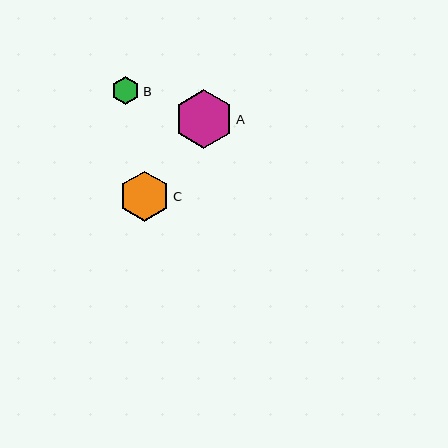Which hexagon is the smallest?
Hexagon B is the smallest with a size of approximately 28 pixels.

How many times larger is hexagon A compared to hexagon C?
Hexagon A is approximately 1.2 times the size of hexagon C.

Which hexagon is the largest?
Hexagon A is the largest with a size of approximately 59 pixels.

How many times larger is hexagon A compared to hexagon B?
Hexagon A is approximately 2.1 times the size of hexagon B.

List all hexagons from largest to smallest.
From largest to smallest: A, C, B.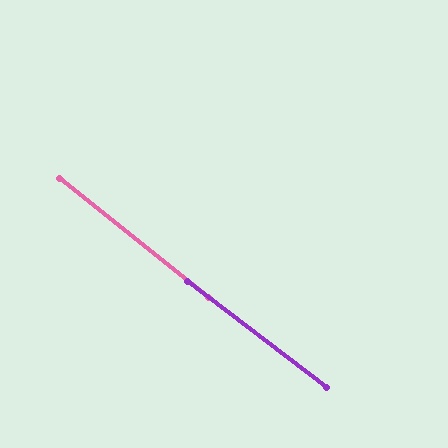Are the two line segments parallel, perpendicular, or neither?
Parallel — their directions differ by only 1.5°.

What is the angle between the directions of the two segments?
Approximately 1 degree.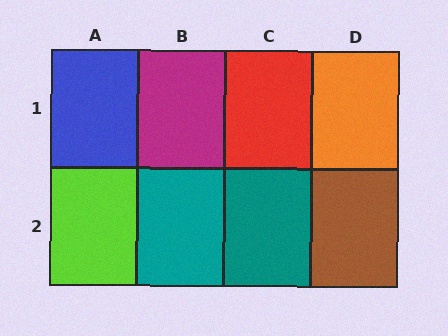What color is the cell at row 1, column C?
Red.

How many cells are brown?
1 cell is brown.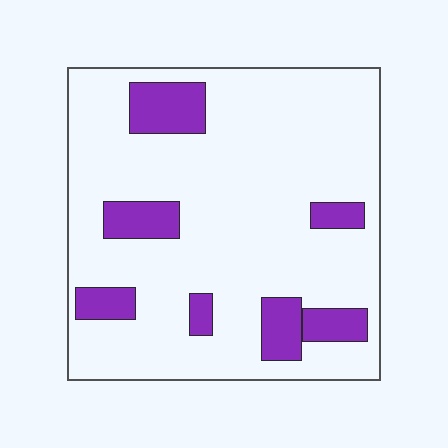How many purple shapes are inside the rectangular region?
7.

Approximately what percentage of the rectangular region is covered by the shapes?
Approximately 15%.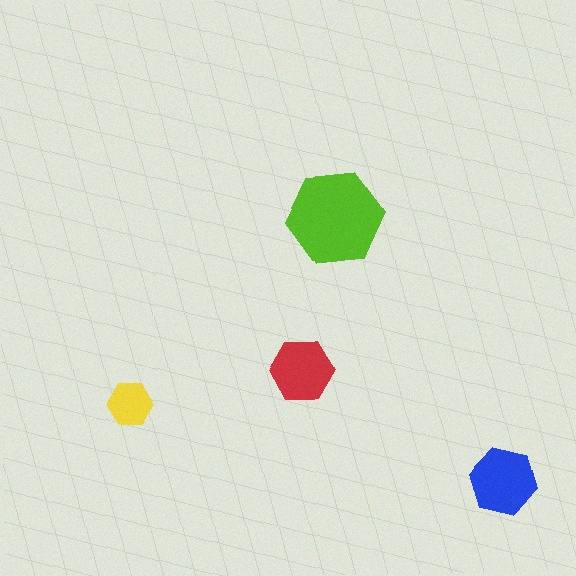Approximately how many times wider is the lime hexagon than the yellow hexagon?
About 2 times wider.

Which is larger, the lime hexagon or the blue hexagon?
The lime one.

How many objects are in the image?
There are 4 objects in the image.